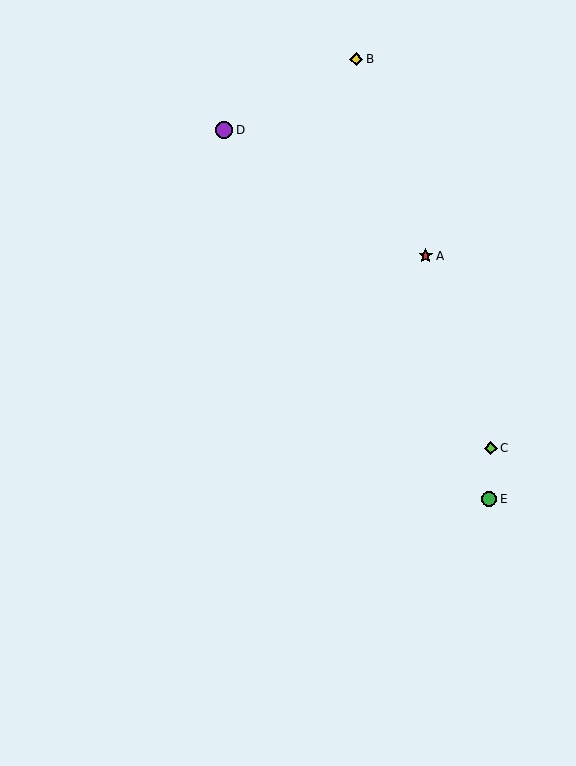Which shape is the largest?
The purple circle (labeled D) is the largest.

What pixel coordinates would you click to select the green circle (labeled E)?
Click at (489, 499) to select the green circle E.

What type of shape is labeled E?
Shape E is a green circle.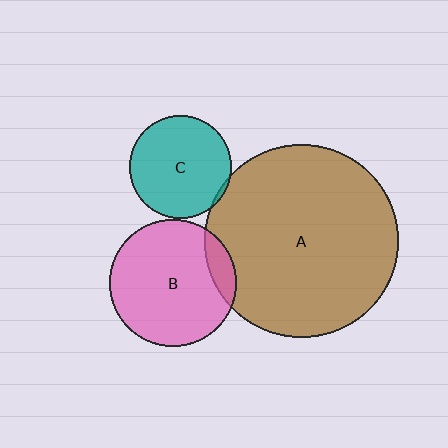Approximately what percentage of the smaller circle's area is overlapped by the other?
Approximately 10%.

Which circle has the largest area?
Circle A (brown).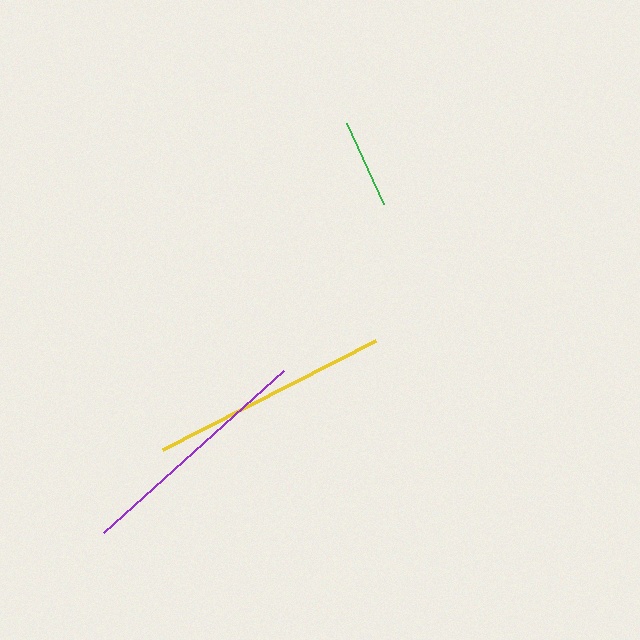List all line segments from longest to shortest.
From longest to shortest: purple, yellow, green.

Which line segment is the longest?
The purple line is the longest at approximately 242 pixels.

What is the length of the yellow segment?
The yellow segment is approximately 239 pixels long.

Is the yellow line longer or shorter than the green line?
The yellow line is longer than the green line.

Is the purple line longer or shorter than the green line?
The purple line is longer than the green line.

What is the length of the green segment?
The green segment is approximately 89 pixels long.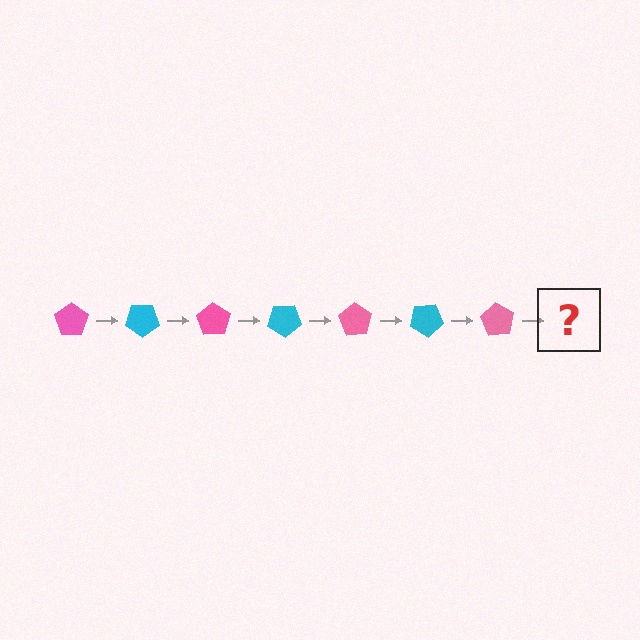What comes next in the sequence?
The next element should be a cyan pentagon, rotated 245 degrees from the start.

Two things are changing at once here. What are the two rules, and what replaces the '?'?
The two rules are that it rotates 35 degrees each step and the color cycles through pink and cyan. The '?' should be a cyan pentagon, rotated 245 degrees from the start.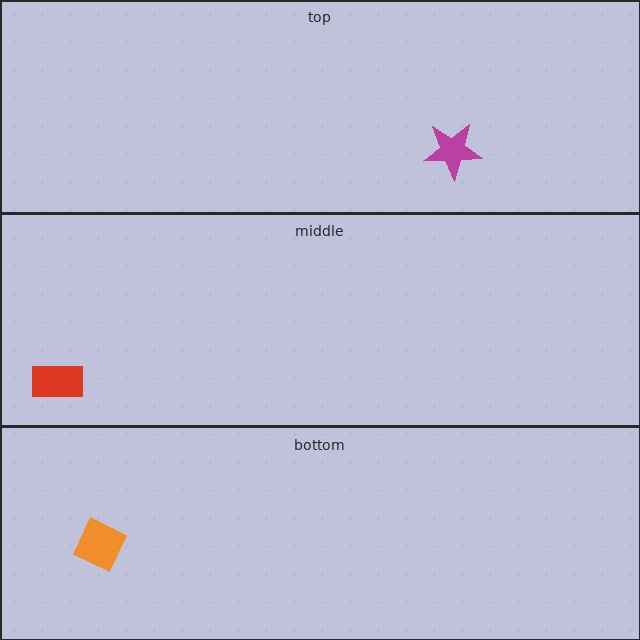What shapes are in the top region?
The magenta star.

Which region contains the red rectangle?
The middle region.